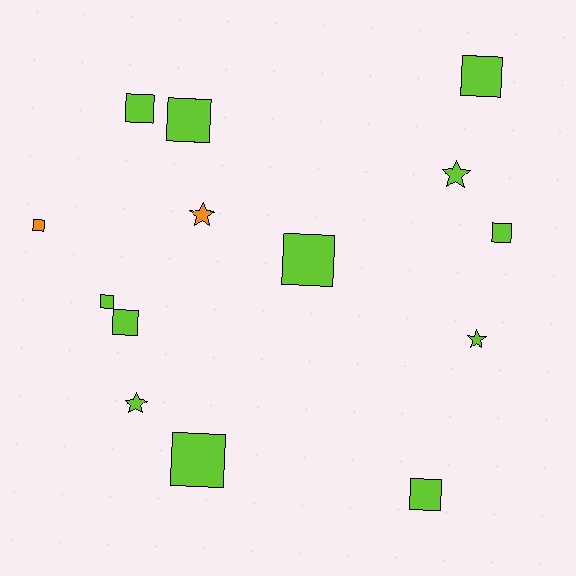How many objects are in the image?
There are 14 objects.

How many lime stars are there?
There are 3 lime stars.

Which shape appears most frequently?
Square, with 10 objects.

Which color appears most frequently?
Lime, with 12 objects.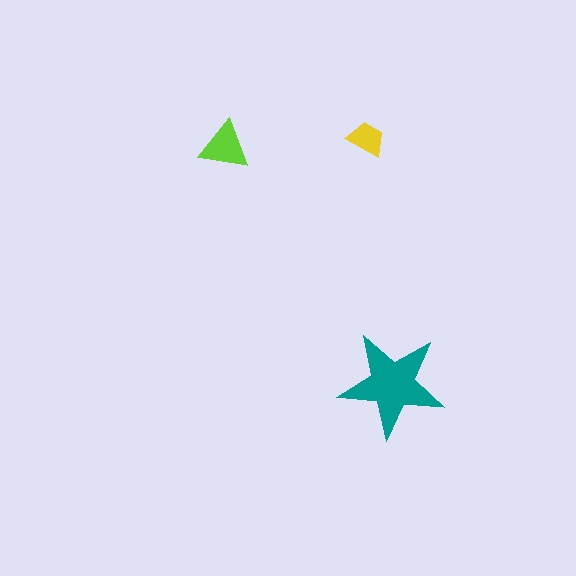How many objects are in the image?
There are 3 objects in the image.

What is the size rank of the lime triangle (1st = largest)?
2nd.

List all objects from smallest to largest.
The yellow trapezoid, the lime triangle, the teal star.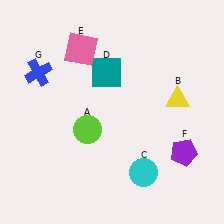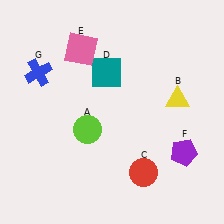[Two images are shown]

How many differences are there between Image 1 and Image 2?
There is 1 difference between the two images.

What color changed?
The circle (C) changed from cyan in Image 1 to red in Image 2.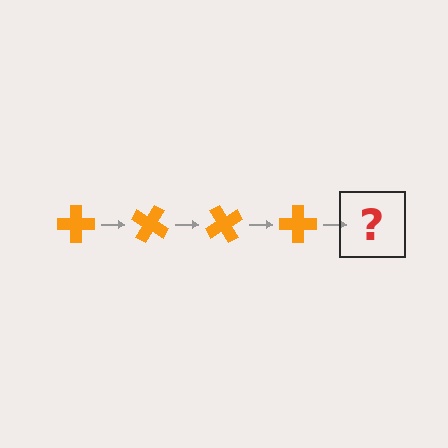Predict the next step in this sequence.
The next step is an orange cross rotated 120 degrees.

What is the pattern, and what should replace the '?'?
The pattern is that the cross rotates 30 degrees each step. The '?' should be an orange cross rotated 120 degrees.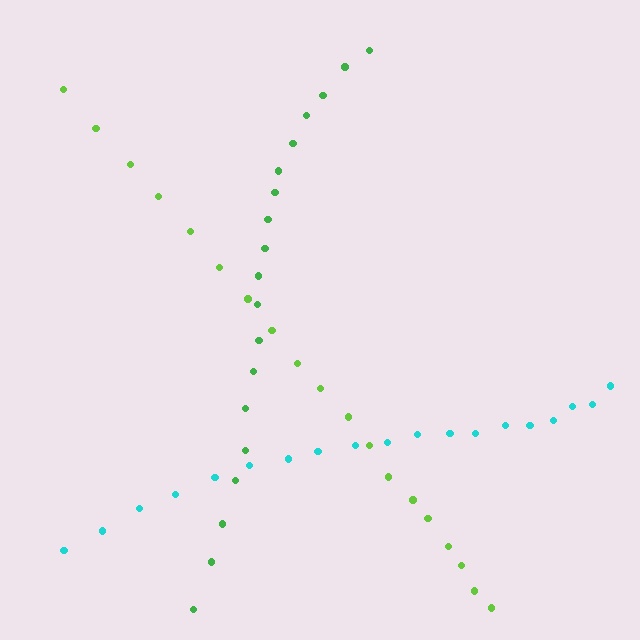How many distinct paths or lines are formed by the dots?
There are 3 distinct paths.